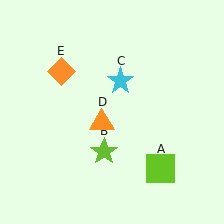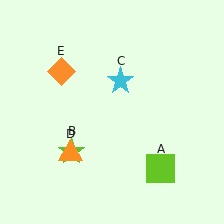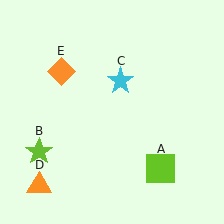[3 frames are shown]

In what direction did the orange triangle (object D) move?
The orange triangle (object D) moved down and to the left.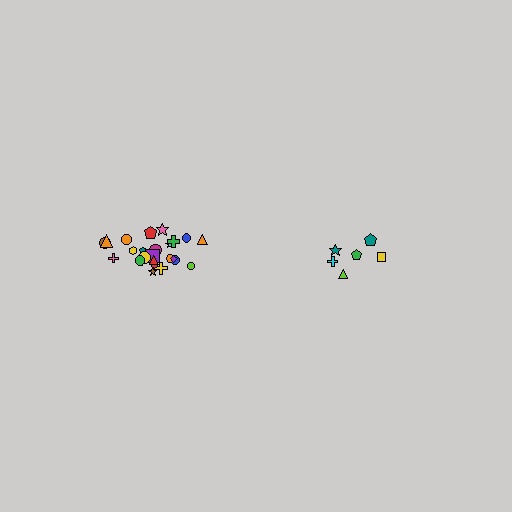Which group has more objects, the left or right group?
The left group.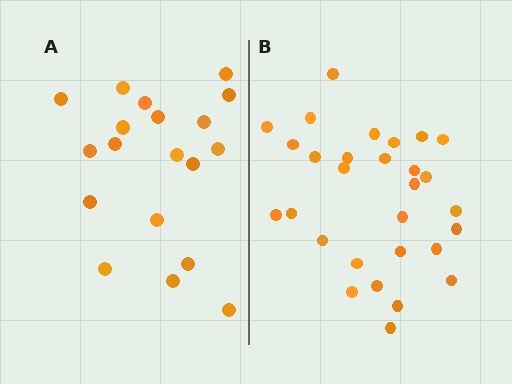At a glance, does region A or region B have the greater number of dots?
Region B (the right region) has more dots.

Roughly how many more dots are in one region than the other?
Region B has roughly 10 or so more dots than region A.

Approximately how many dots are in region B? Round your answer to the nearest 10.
About 30 dots. (The exact count is 29, which rounds to 30.)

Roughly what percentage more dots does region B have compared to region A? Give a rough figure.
About 55% more.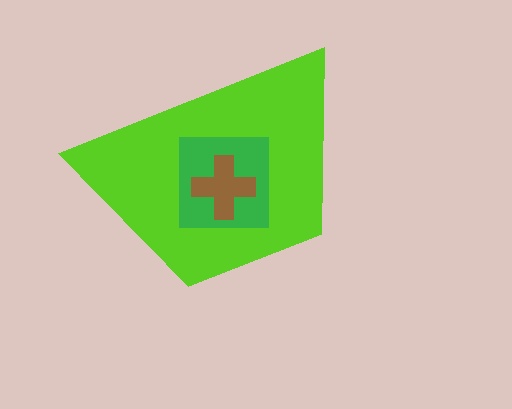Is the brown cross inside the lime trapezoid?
Yes.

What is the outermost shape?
The lime trapezoid.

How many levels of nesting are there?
3.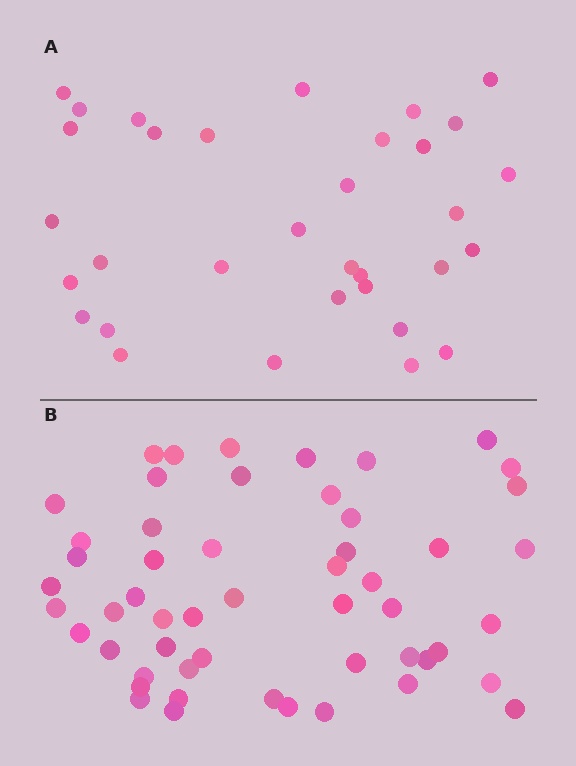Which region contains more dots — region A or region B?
Region B (the bottom region) has more dots.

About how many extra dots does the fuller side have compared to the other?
Region B has approximately 20 more dots than region A.